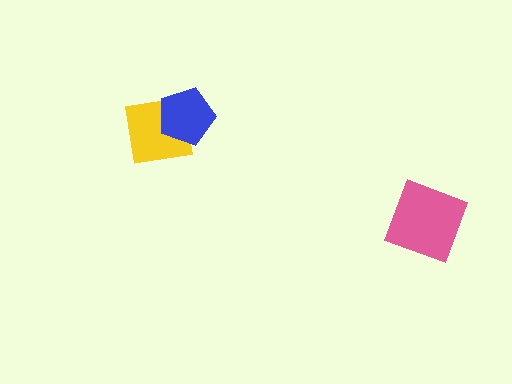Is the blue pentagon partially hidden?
No, no other shape covers it.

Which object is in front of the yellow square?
The blue pentagon is in front of the yellow square.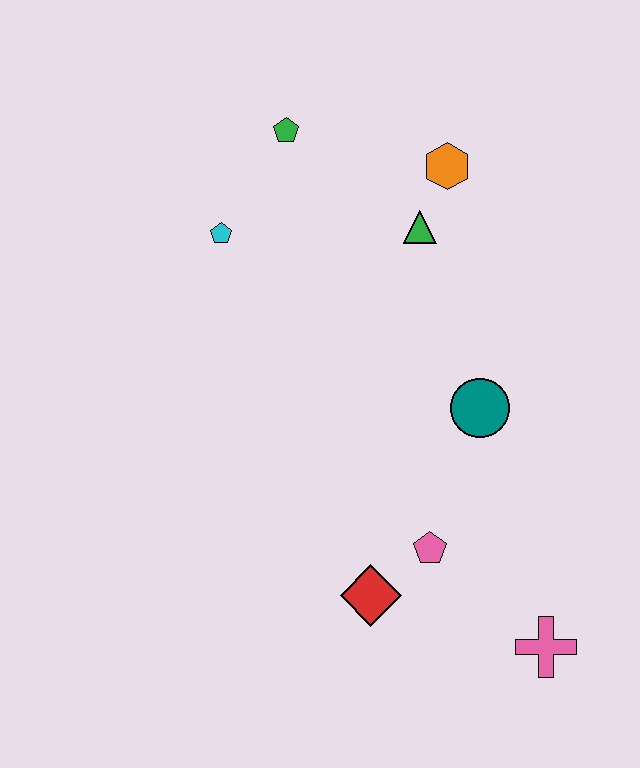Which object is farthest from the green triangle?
The pink cross is farthest from the green triangle.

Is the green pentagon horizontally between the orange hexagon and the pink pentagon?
No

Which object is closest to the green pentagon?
The cyan pentagon is closest to the green pentagon.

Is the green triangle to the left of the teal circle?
Yes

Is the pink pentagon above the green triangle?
No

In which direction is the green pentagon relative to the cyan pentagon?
The green pentagon is above the cyan pentagon.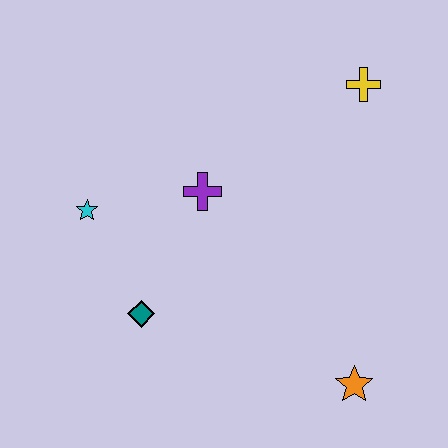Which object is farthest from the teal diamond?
The yellow cross is farthest from the teal diamond.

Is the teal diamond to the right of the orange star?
No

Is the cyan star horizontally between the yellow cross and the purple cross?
No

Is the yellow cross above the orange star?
Yes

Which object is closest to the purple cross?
The cyan star is closest to the purple cross.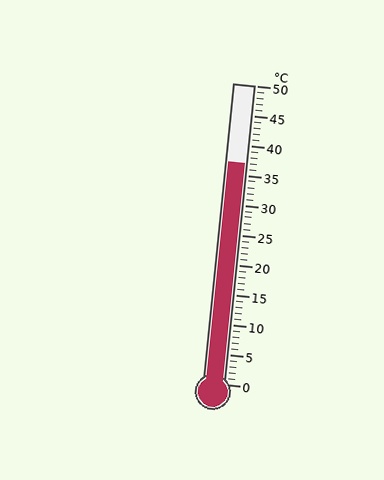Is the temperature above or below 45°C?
The temperature is below 45°C.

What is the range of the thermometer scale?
The thermometer scale ranges from 0°C to 50°C.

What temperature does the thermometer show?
The thermometer shows approximately 37°C.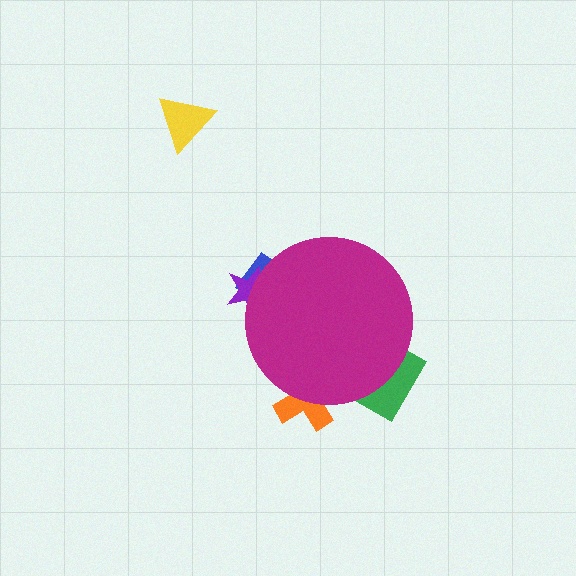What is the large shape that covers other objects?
A magenta circle.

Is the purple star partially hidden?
Yes, the purple star is partially hidden behind the magenta circle.